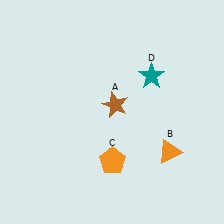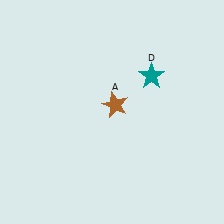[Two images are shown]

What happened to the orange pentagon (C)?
The orange pentagon (C) was removed in Image 2. It was in the bottom-right area of Image 1.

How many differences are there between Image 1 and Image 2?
There are 2 differences between the two images.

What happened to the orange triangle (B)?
The orange triangle (B) was removed in Image 2. It was in the bottom-right area of Image 1.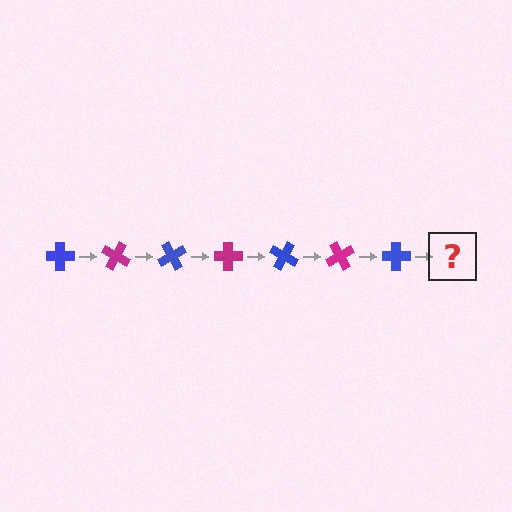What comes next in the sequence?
The next element should be a magenta cross, rotated 210 degrees from the start.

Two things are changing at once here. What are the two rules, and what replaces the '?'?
The two rules are that it rotates 30 degrees each step and the color cycles through blue and magenta. The '?' should be a magenta cross, rotated 210 degrees from the start.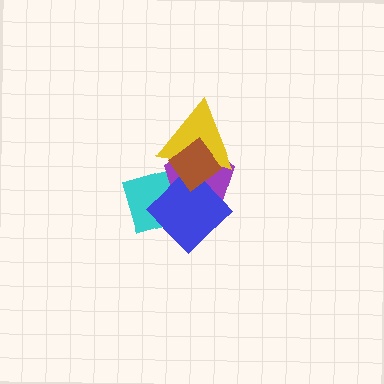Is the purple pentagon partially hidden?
Yes, it is partially covered by another shape.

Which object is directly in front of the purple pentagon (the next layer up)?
The blue diamond is directly in front of the purple pentagon.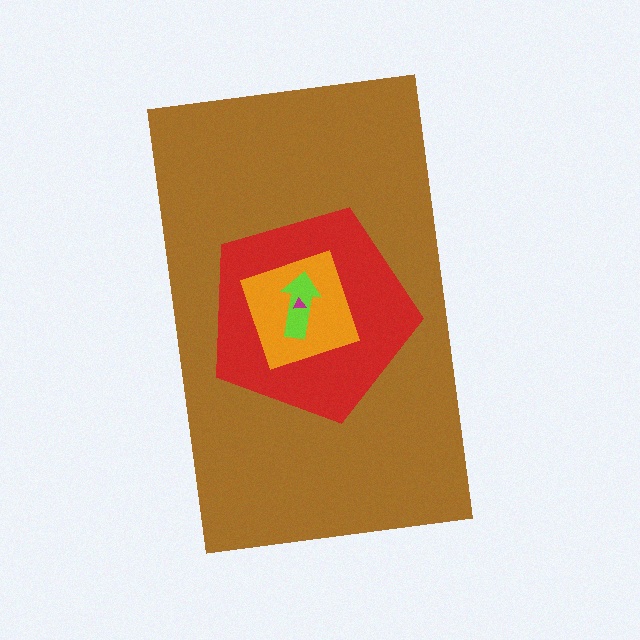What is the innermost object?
The magenta triangle.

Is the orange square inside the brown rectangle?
Yes.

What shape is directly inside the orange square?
The lime arrow.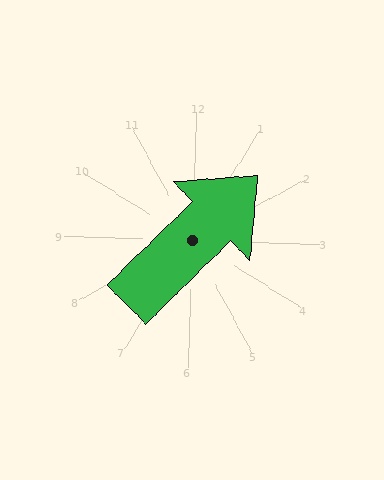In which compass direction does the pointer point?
Northeast.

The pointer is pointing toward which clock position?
Roughly 1 o'clock.